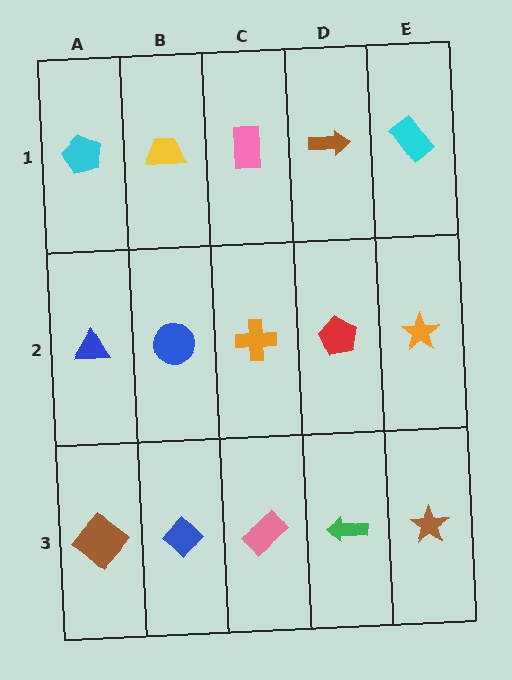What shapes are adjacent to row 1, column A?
A blue triangle (row 2, column A), a yellow trapezoid (row 1, column B).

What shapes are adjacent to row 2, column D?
A brown arrow (row 1, column D), a green arrow (row 3, column D), an orange cross (row 2, column C), an orange star (row 2, column E).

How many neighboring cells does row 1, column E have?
2.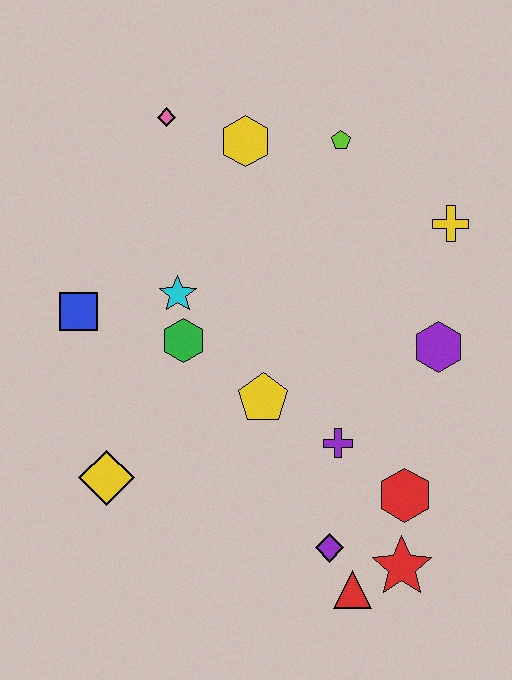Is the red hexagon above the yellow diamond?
No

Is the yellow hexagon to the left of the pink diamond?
No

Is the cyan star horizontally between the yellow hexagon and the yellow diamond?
Yes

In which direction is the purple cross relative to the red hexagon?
The purple cross is to the left of the red hexagon.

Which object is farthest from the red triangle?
The pink diamond is farthest from the red triangle.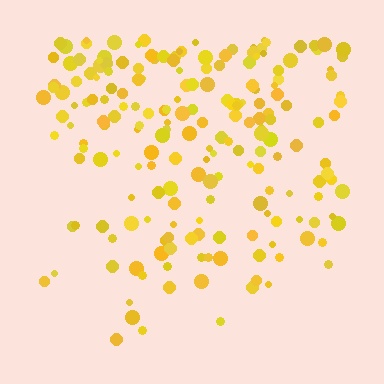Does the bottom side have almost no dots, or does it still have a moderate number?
Still a moderate number, just noticeably fewer than the top.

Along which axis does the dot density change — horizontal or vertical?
Vertical.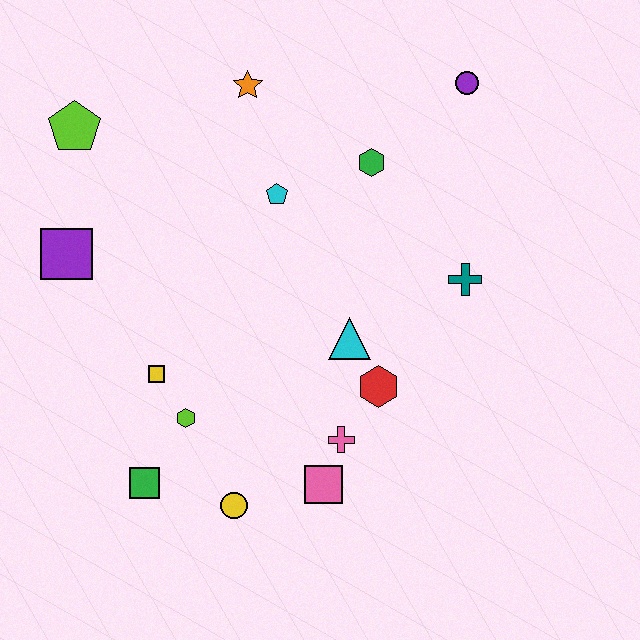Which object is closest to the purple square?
The lime pentagon is closest to the purple square.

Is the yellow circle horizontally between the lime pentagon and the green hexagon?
Yes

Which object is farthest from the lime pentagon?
The pink square is farthest from the lime pentagon.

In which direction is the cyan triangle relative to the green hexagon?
The cyan triangle is below the green hexagon.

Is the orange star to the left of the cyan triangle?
Yes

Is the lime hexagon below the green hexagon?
Yes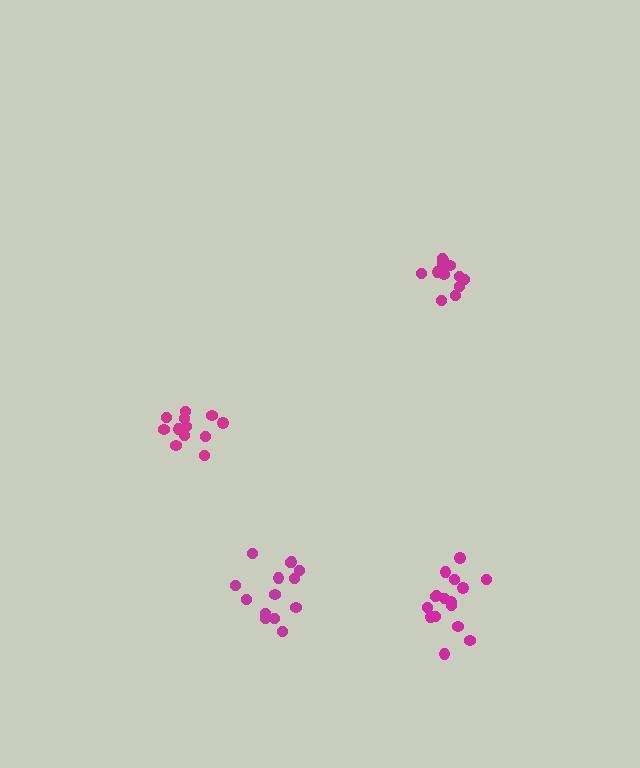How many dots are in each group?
Group 1: 14 dots, Group 2: 16 dots, Group 3: 13 dots, Group 4: 12 dots (55 total).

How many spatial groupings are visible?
There are 4 spatial groupings.